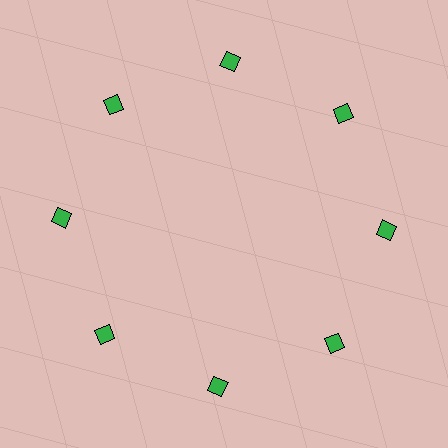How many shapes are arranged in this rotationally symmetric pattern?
There are 8 shapes, arranged in 8 groups of 1.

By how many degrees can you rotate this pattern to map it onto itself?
The pattern maps onto itself every 45 degrees of rotation.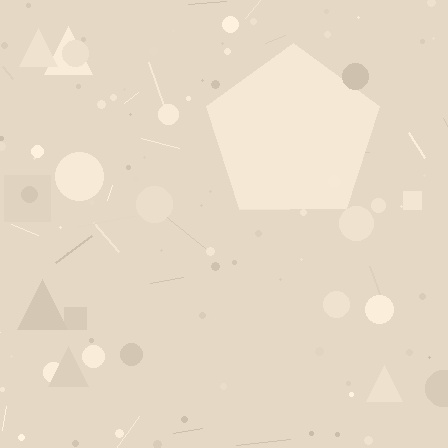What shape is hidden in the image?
A pentagon is hidden in the image.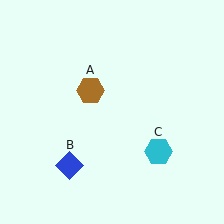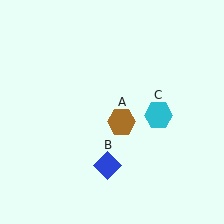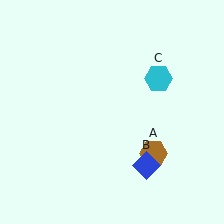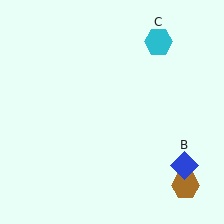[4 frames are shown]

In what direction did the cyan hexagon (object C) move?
The cyan hexagon (object C) moved up.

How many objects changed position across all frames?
3 objects changed position: brown hexagon (object A), blue diamond (object B), cyan hexagon (object C).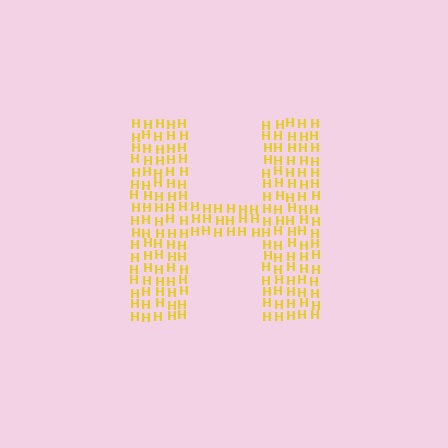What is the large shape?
The large shape is the letter H.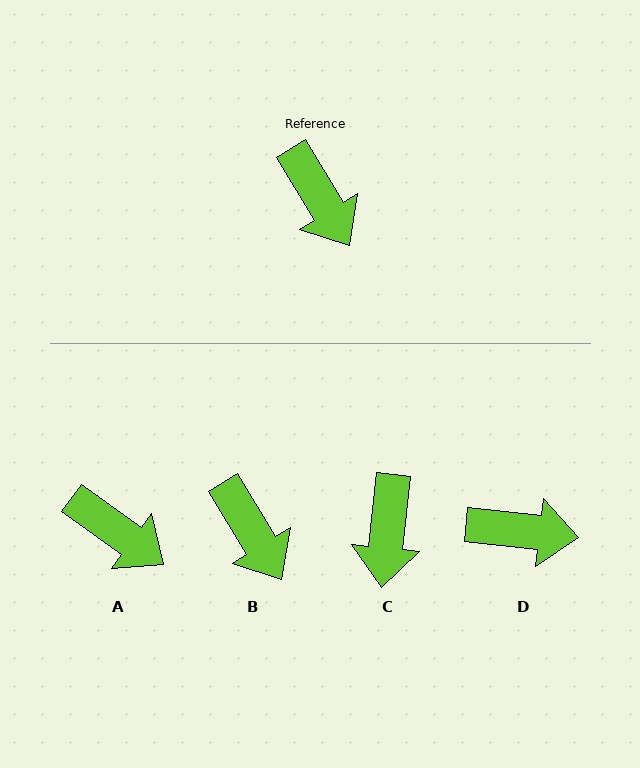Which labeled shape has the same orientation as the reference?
B.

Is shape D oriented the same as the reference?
No, it is off by about 53 degrees.